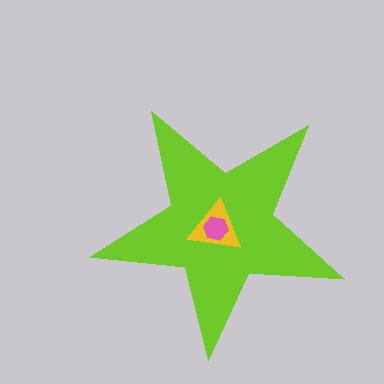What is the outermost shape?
The lime star.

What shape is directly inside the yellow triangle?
The pink hexagon.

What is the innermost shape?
The pink hexagon.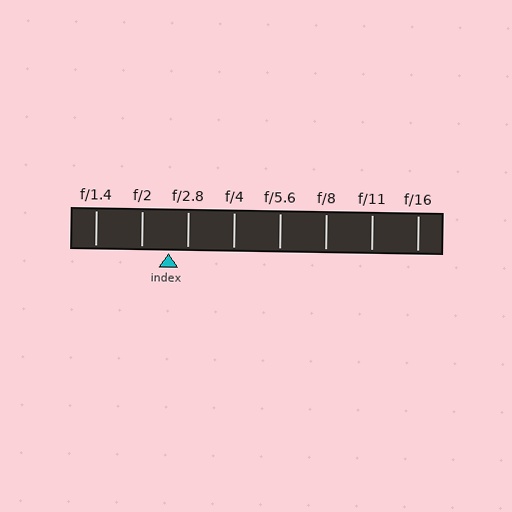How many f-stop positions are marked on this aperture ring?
There are 8 f-stop positions marked.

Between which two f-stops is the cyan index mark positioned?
The index mark is between f/2 and f/2.8.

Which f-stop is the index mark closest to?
The index mark is closest to f/2.8.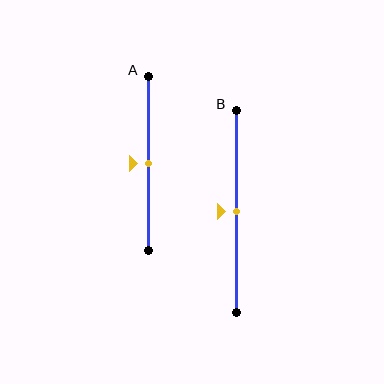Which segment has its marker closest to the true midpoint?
Segment A has its marker closest to the true midpoint.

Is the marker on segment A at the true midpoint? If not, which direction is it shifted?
Yes, the marker on segment A is at the true midpoint.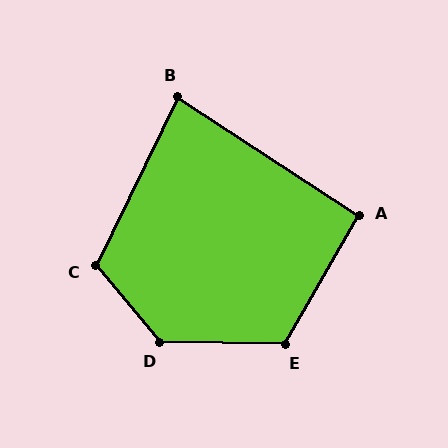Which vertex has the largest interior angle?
D, at approximately 130 degrees.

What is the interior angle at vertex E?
Approximately 119 degrees (obtuse).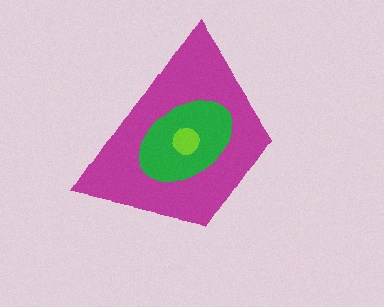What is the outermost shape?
The magenta trapezoid.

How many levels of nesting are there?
3.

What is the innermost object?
The lime circle.